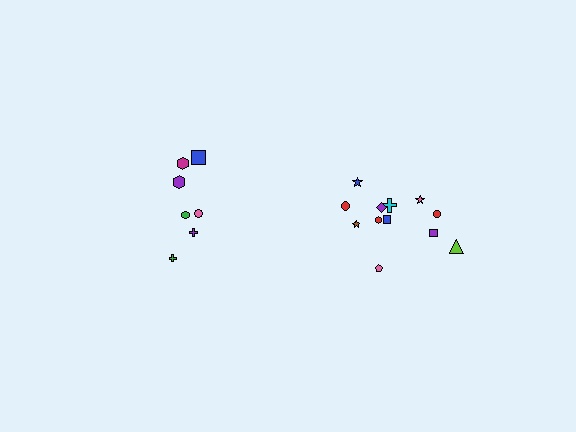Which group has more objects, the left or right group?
The right group.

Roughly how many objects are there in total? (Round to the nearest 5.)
Roughly 20 objects in total.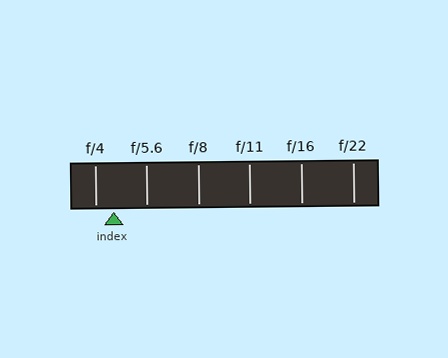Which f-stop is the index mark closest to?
The index mark is closest to f/4.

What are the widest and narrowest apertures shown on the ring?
The widest aperture shown is f/4 and the narrowest is f/22.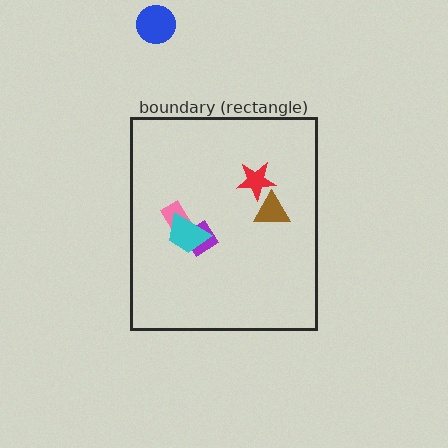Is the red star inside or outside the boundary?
Inside.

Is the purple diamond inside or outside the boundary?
Inside.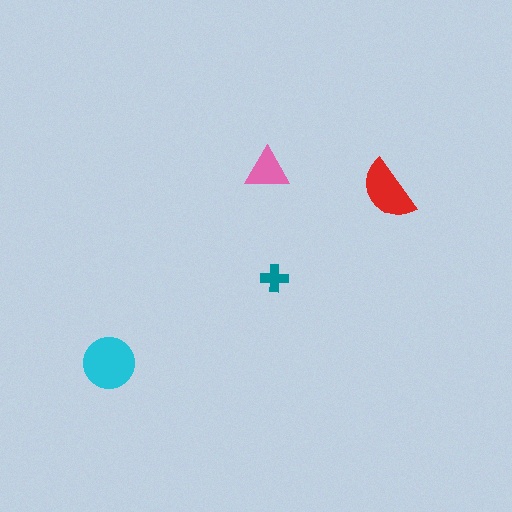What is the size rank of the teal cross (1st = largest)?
4th.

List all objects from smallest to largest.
The teal cross, the pink triangle, the red semicircle, the cyan circle.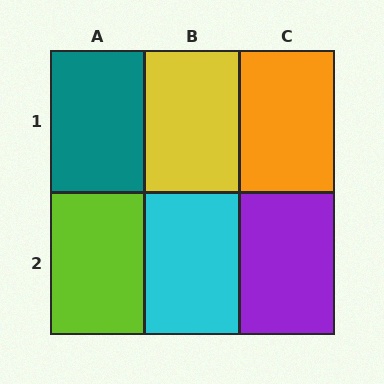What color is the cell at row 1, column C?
Orange.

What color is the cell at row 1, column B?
Yellow.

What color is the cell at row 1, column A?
Teal.